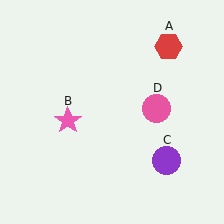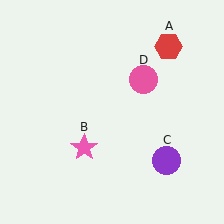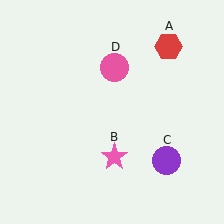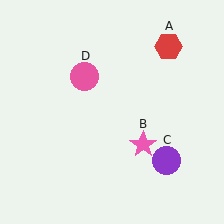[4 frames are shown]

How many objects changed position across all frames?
2 objects changed position: pink star (object B), pink circle (object D).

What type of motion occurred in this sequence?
The pink star (object B), pink circle (object D) rotated counterclockwise around the center of the scene.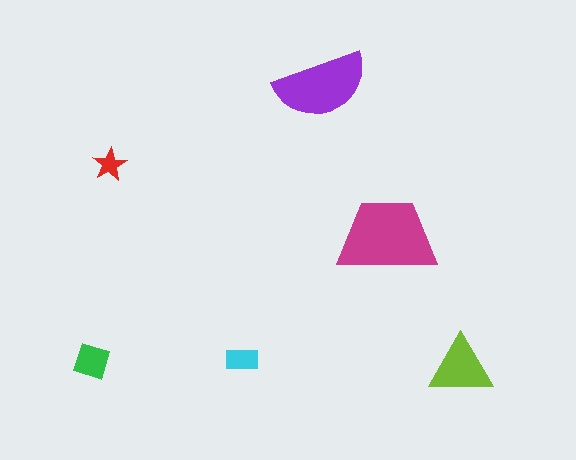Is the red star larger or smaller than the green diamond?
Smaller.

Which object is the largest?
The magenta trapezoid.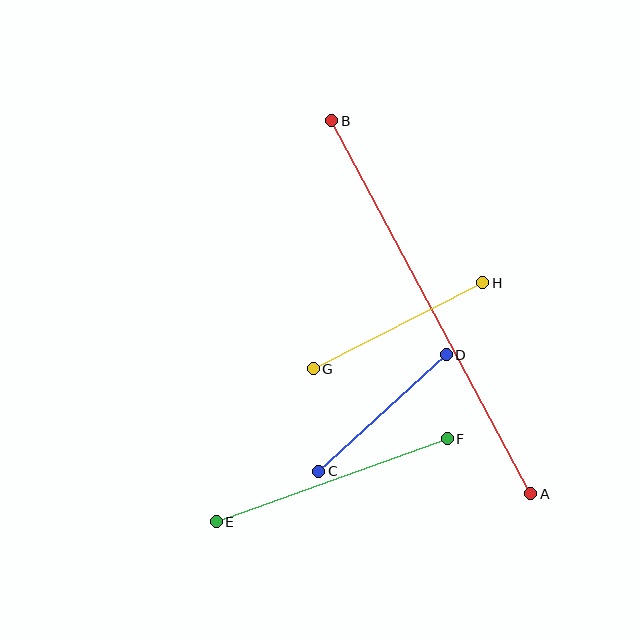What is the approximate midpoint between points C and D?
The midpoint is at approximately (382, 413) pixels.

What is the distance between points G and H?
The distance is approximately 190 pixels.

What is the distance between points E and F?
The distance is approximately 246 pixels.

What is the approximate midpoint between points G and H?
The midpoint is at approximately (398, 326) pixels.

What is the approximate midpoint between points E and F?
The midpoint is at approximately (332, 480) pixels.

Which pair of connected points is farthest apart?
Points A and B are farthest apart.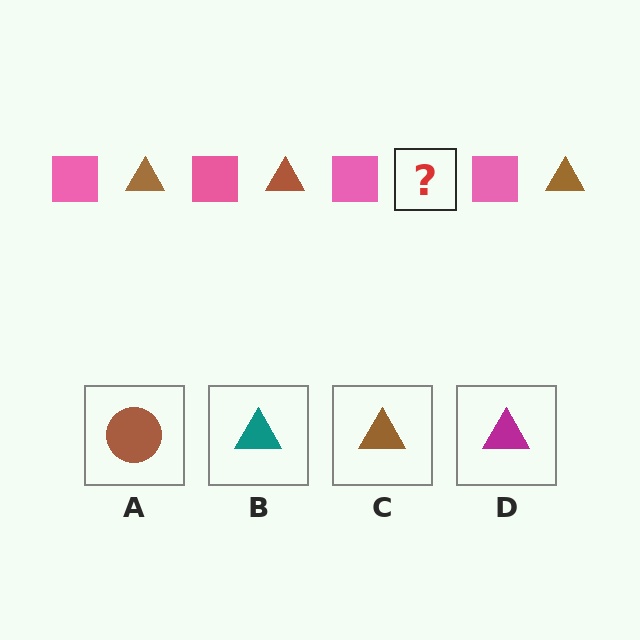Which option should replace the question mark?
Option C.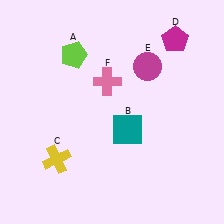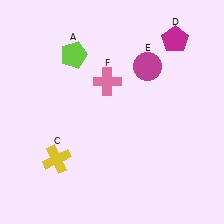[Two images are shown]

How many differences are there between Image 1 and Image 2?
There is 1 difference between the two images.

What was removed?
The teal square (B) was removed in Image 2.